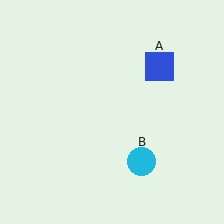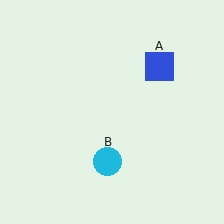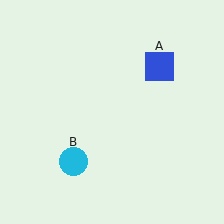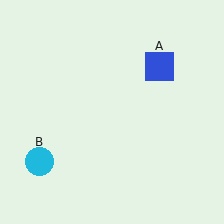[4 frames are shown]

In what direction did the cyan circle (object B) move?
The cyan circle (object B) moved left.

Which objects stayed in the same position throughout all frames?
Blue square (object A) remained stationary.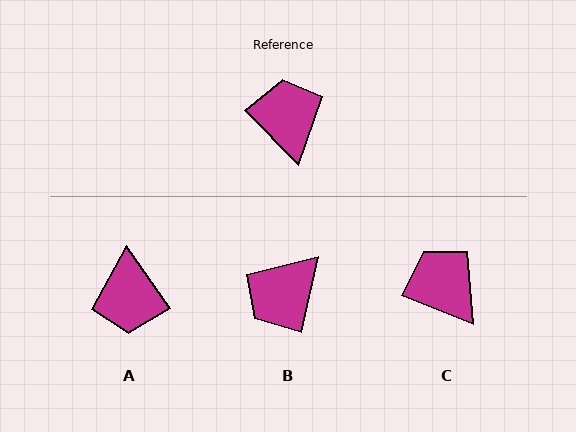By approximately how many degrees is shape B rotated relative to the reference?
Approximately 124 degrees counter-clockwise.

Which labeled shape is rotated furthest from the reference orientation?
A, about 171 degrees away.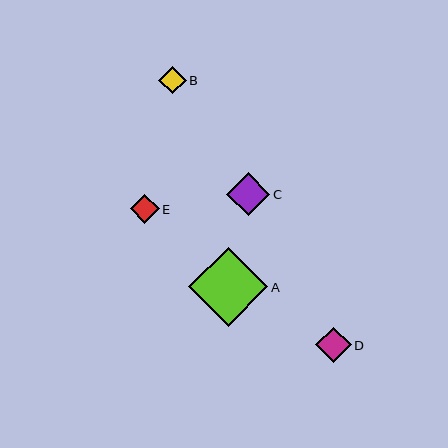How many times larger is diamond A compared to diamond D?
Diamond A is approximately 2.2 times the size of diamond D.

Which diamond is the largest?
Diamond A is the largest with a size of approximately 79 pixels.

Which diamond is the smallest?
Diamond B is the smallest with a size of approximately 28 pixels.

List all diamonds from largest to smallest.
From largest to smallest: A, C, D, E, B.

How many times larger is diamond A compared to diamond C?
Diamond A is approximately 1.8 times the size of diamond C.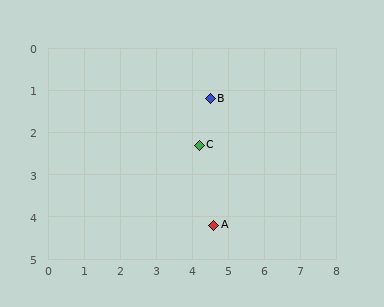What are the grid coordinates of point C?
Point C is at approximately (4.2, 2.3).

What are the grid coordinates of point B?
Point B is at approximately (4.5, 1.2).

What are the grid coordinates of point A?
Point A is at approximately (4.6, 4.2).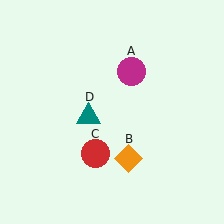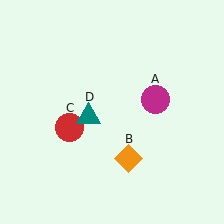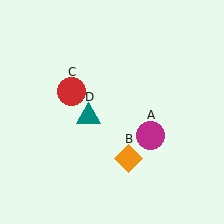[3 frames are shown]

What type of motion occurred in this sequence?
The magenta circle (object A), red circle (object C) rotated clockwise around the center of the scene.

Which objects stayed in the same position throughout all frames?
Orange diamond (object B) and teal triangle (object D) remained stationary.